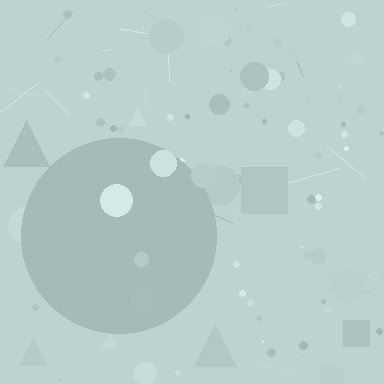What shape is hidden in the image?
A circle is hidden in the image.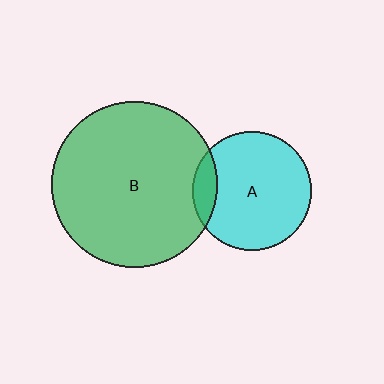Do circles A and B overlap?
Yes.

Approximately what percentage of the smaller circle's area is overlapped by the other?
Approximately 10%.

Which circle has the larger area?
Circle B (green).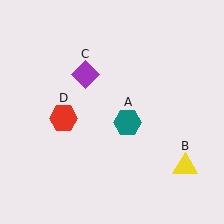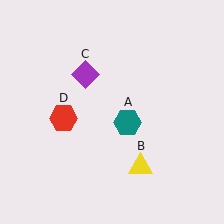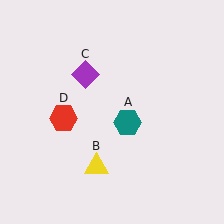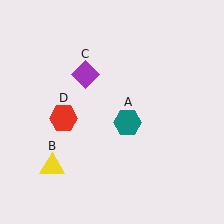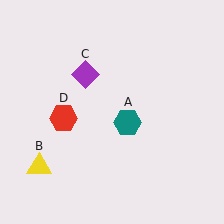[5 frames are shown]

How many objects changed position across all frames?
1 object changed position: yellow triangle (object B).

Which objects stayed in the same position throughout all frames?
Teal hexagon (object A) and purple diamond (object C) and red hexagon (object D) remained stationary.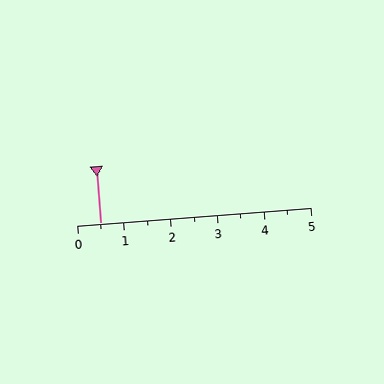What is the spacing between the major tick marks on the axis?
The major ticks are spaced 1 apart.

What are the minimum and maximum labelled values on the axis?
The axis runs from 0 to 5.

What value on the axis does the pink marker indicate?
The marker indicates approximately 0.5.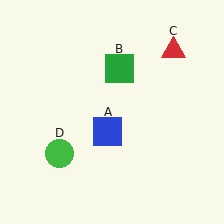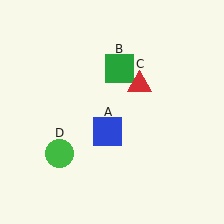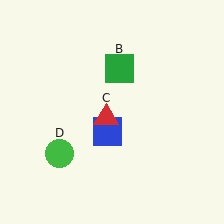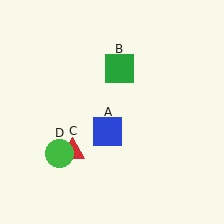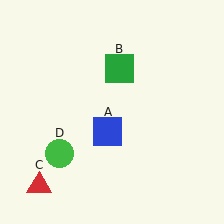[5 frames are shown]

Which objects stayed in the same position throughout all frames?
Blue square (object A) and green square (object B) and green circle (object D) remained stationary.